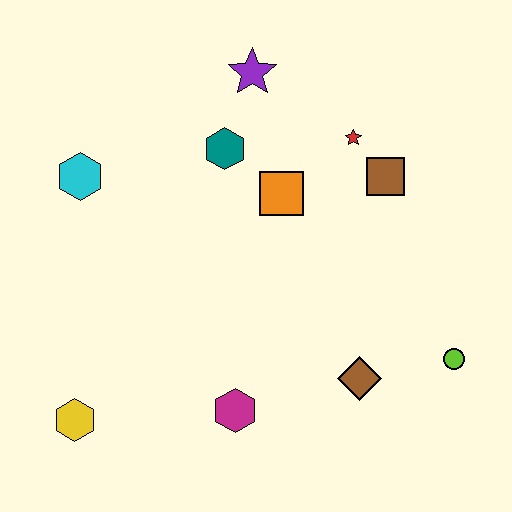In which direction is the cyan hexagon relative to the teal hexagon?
The cyan hexagon is to the left of the teal hexagon.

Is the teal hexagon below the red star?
Yes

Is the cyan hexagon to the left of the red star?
Yes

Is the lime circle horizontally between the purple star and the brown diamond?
No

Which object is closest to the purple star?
The teal hexagon is closest to the purple star.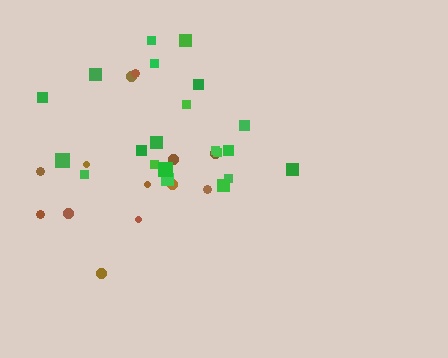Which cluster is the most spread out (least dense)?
Brown.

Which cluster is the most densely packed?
Green.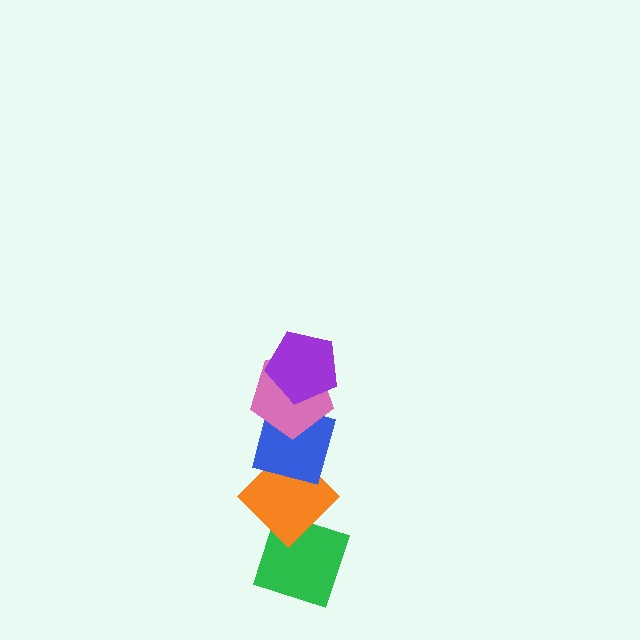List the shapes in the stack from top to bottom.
From top to bottom: the purple pentagon, the pink pentagon, the blue square, the orange diamond, the green diamond.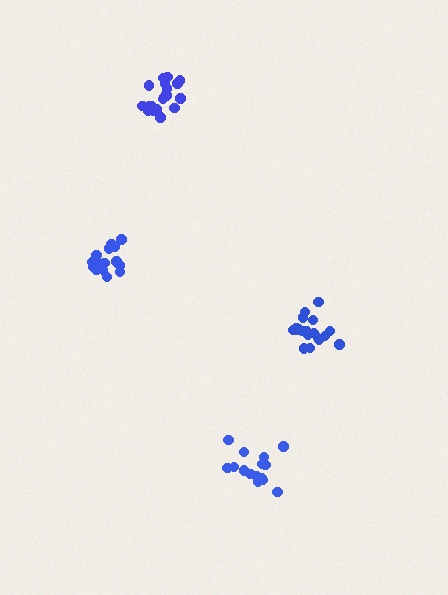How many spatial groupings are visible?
There are 4 spatial groupings.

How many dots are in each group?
Group 1: 18 dots, Group 2: 16 dots, Group 3: 19 dots, Group 4: 21 dots (74 total).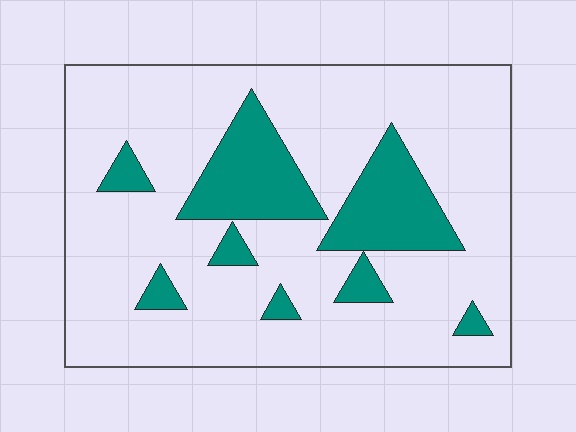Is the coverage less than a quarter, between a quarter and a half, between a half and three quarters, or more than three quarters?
Less than a quarter.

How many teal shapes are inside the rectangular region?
8.